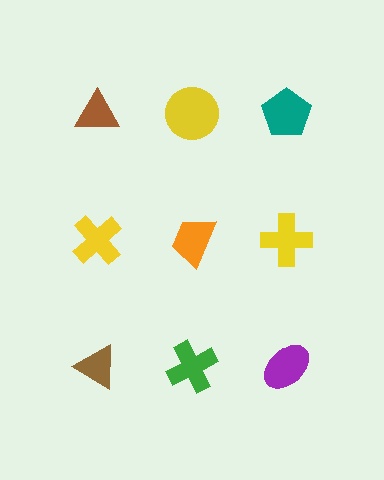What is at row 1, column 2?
A yellow circle.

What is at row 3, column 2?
A green cross.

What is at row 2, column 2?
An orange trapezoid.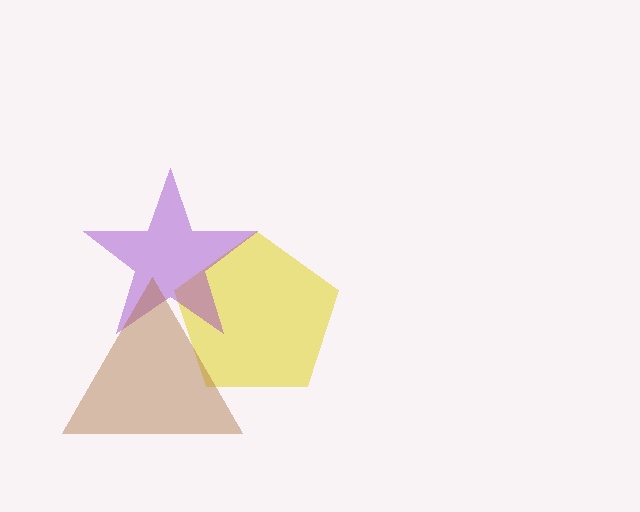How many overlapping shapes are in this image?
There are 3 overlapping shapes in the image.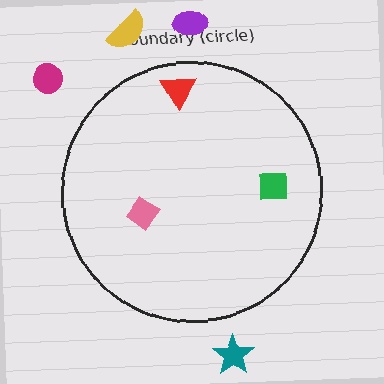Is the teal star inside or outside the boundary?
Outside.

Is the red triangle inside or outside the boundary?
Inside.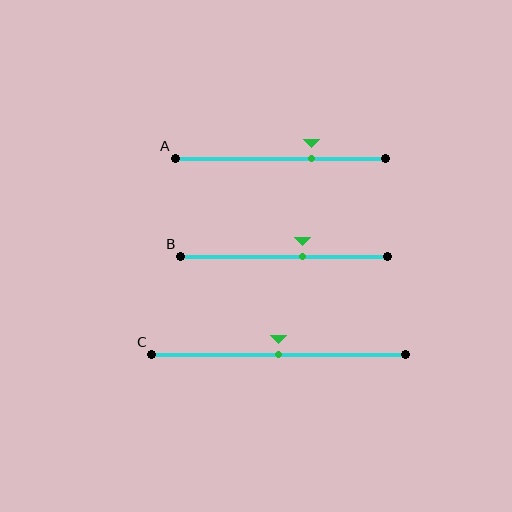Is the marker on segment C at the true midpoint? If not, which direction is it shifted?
Yes, the marker on segment C is at the true midpoint.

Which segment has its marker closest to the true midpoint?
Segment C has its marker closest to the true midpoint.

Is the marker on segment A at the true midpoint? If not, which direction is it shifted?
No, the marker on segment A is shifted to the right by about 15% of the segment length.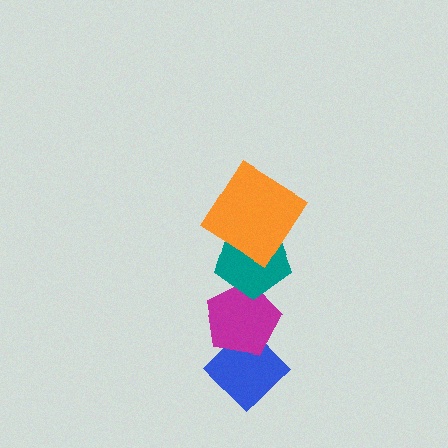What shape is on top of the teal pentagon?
The orange diamond is on top of the teal pentagon.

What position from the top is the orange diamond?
The orange diamond is 1st from the top.